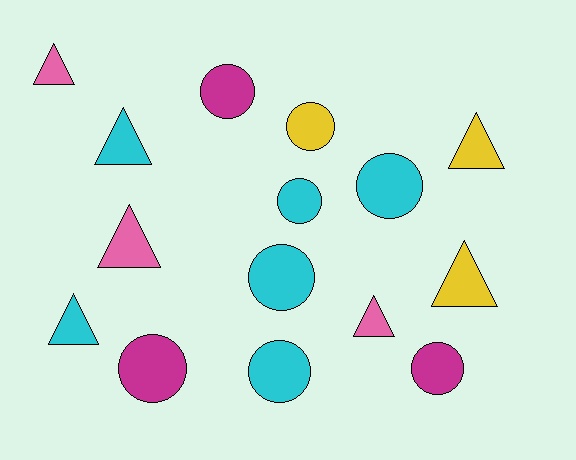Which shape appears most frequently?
Circle, with 8 objects.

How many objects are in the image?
There are 15 objects.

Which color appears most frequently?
Cyan, with 6 objects.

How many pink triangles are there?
There are 3 pink triangles.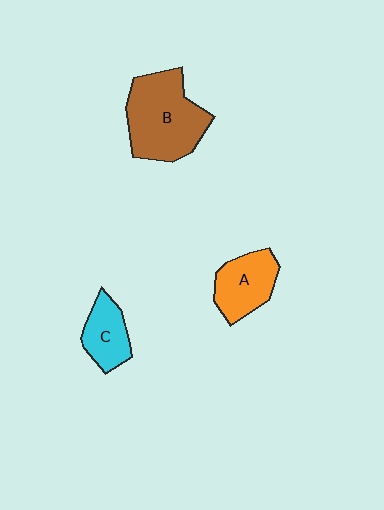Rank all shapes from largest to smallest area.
From largest to smallest: B (brown), A (orange), C (cyan).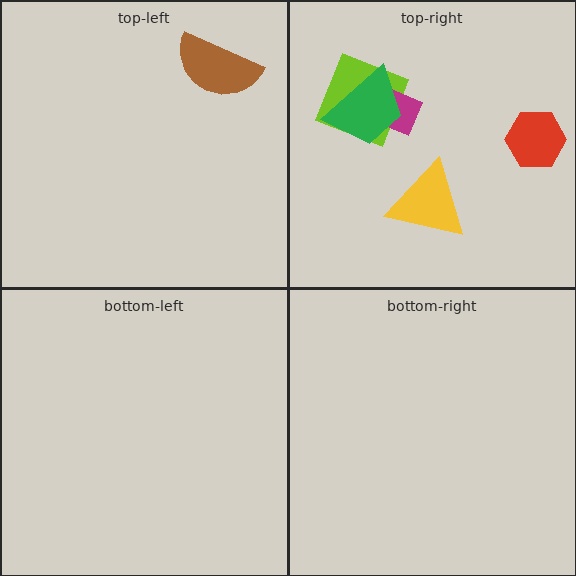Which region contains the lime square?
The top-right region.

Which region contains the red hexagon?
The top-right region.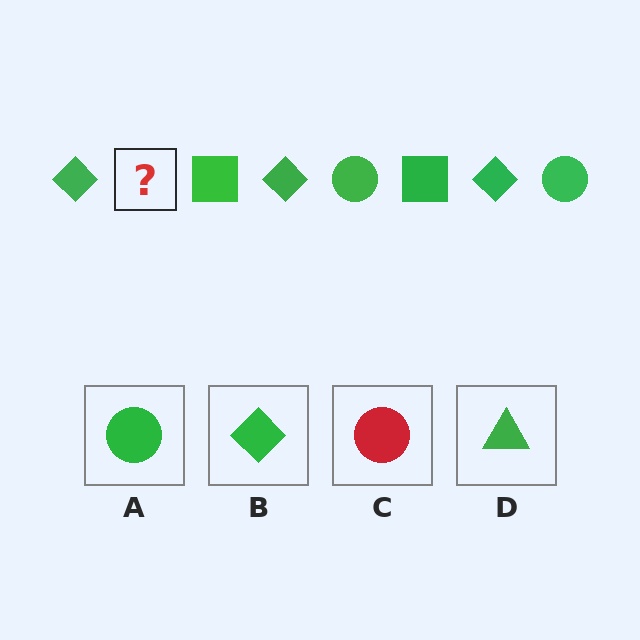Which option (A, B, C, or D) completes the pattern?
A.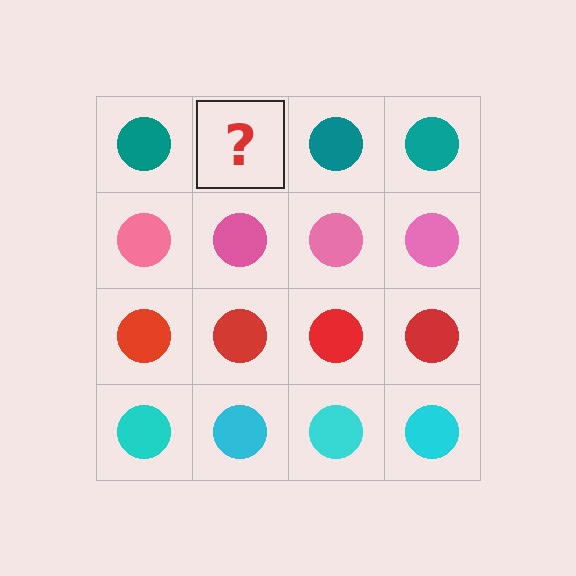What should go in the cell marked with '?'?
The missing cell should contain a teal circle.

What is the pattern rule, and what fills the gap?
The rule is that each row has a consistent color. The gap should be filled with a teal circle.